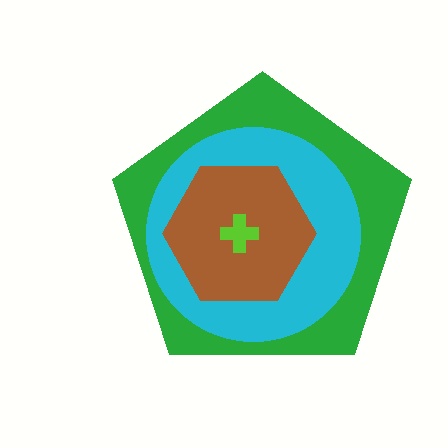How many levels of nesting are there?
4.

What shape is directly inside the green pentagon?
The cyan circle.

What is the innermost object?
The lime cross.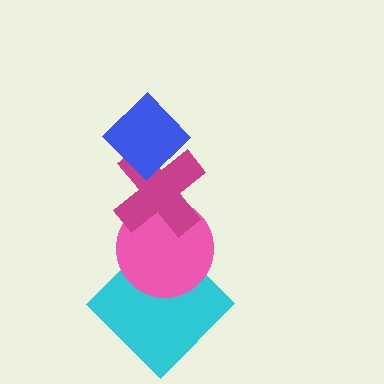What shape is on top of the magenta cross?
The blue diamond is on top of the magenta cross.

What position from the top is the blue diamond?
The blue diamond is 1st from the top.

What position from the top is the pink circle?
The pink circle is 3rd from the top.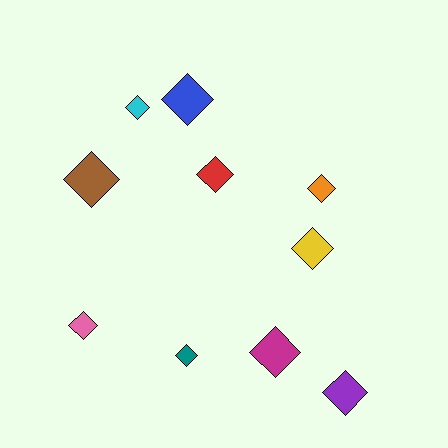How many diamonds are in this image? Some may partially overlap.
There are 10 diamonds.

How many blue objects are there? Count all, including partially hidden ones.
There is 1 blue object.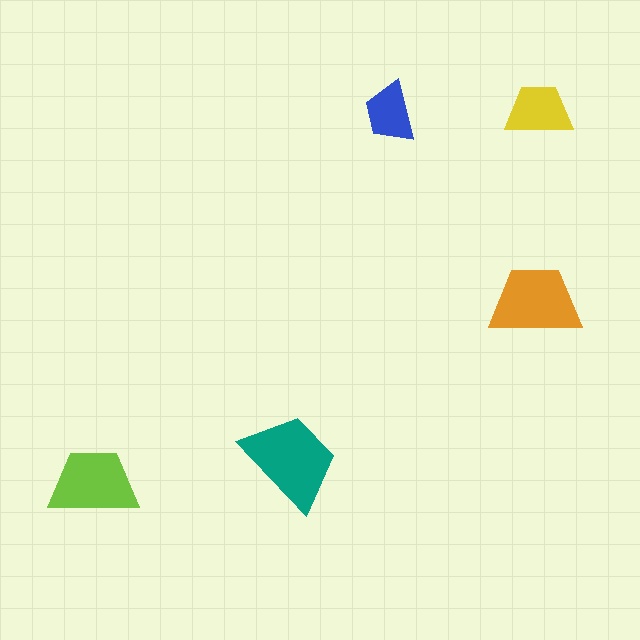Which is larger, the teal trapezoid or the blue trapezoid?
The teal one.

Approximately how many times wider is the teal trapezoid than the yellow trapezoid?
About 1.5 times wider.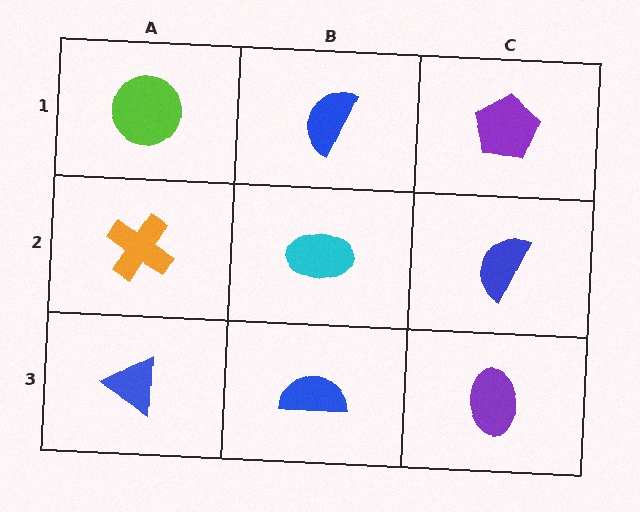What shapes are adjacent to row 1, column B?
A cyan ellipse (row 2, column B), a lime circle (row 1, column A), a purple pentagon (row 1, column C).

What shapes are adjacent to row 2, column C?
A purple pentagon (row 1, column C), a purple ellipse (row 3, column C), a cyan ellipse (row 2, column B).